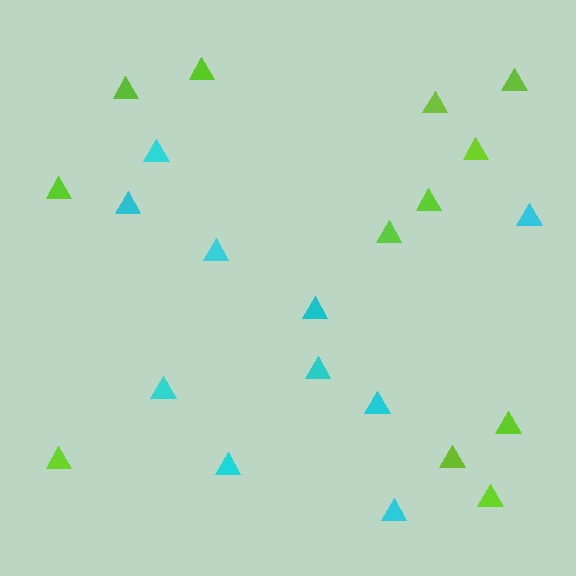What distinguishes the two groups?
There are 2 groups: one group of lime triangles (12) and one group of cyan triangles (10).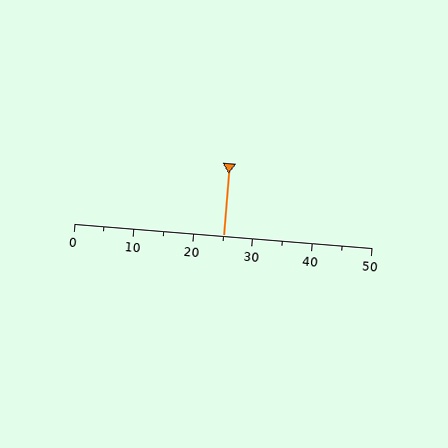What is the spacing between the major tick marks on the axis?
The major ticks are spaced 10 apart.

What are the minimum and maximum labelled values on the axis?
The axis runs from 0 to 50.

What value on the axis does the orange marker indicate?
The marker indicates approximately 25.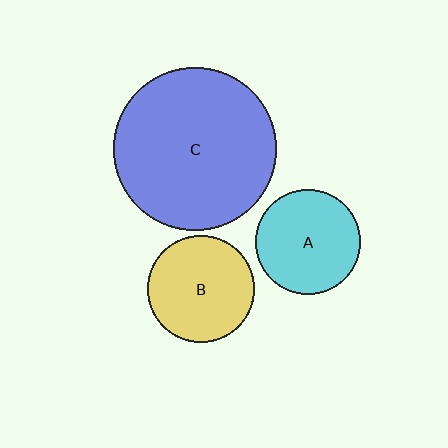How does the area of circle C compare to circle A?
Approximately 2.4 times.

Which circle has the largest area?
Circle C (blue).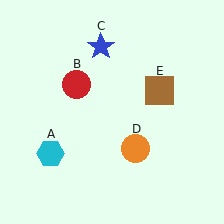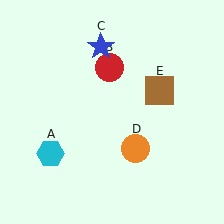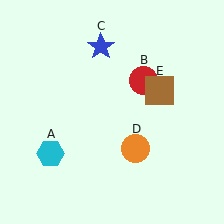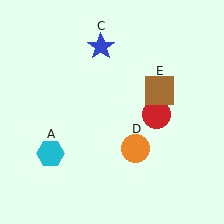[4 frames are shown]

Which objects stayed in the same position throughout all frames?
Cyan hexagon (object A) and blue star (object C) and orange circle (object D) and brown square (object E) remained stationary.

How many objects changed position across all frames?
1 object changed position: red circle (object B).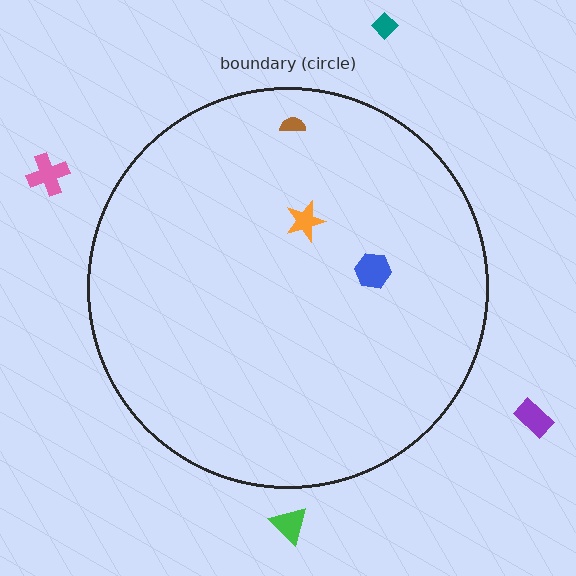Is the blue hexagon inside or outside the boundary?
Inside.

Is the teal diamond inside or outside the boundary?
Outside.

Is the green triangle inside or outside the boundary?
Outside.